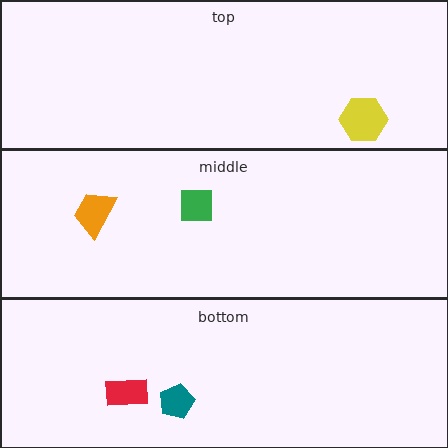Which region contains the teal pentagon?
The bottom region.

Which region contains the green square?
The middle region.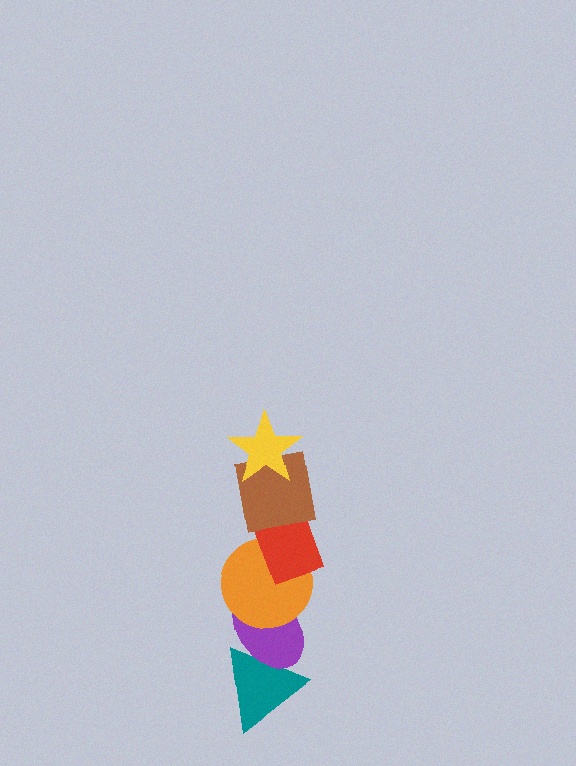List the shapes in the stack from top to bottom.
From top to bottom: the yellow star, the brown square, the red rectangle, the orange circle, the purple ellipse, the teal triangle.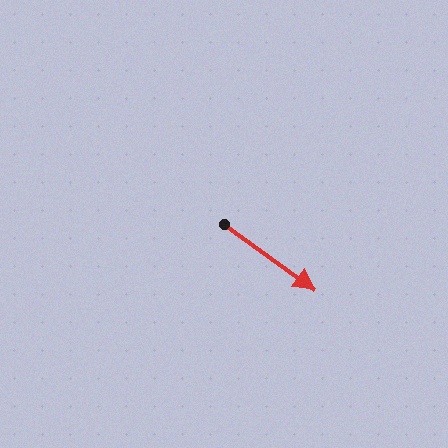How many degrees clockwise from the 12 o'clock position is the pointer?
Approximately 126 degrees.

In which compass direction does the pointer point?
Southeast.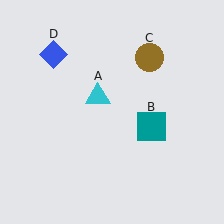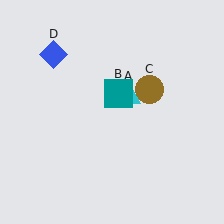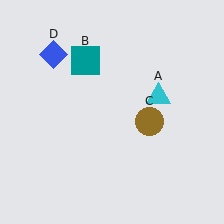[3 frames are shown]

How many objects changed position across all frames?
3 objects changed position: cyan triangle (object A), teal square (object B), brown circle (object C).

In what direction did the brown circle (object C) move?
The brown circle (object C) moved down.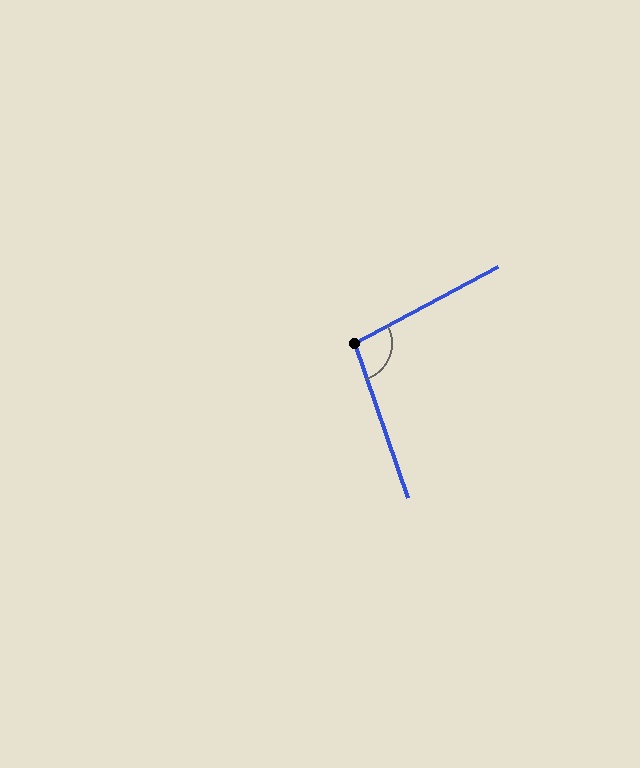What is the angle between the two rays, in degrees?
Approximately 99 degrees.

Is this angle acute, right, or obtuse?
It is obtuse.